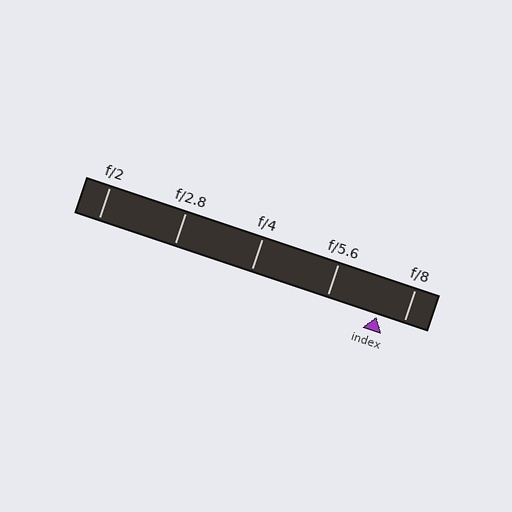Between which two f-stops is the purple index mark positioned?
The index mark is between f/5.6 and f/8.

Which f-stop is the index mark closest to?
The index mark is closest to f/8.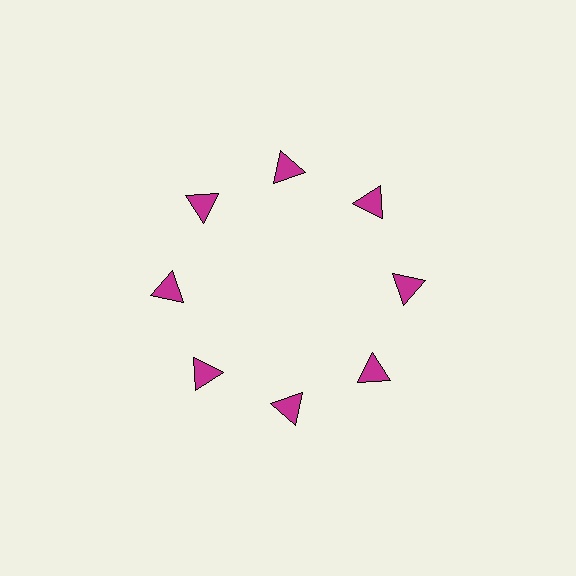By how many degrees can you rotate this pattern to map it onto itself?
The pattern maps onto itself every 45 degrees of rotation.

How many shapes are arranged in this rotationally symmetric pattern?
There are 8 shapes, arranged in 8 groups of 1.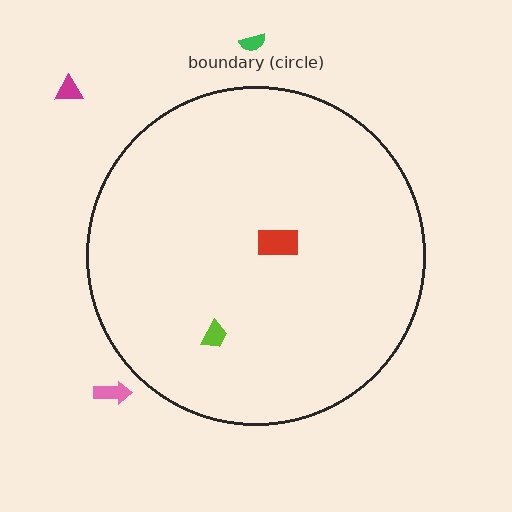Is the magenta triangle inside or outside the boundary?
Outside.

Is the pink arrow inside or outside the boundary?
Outside.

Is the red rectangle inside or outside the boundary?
Inside.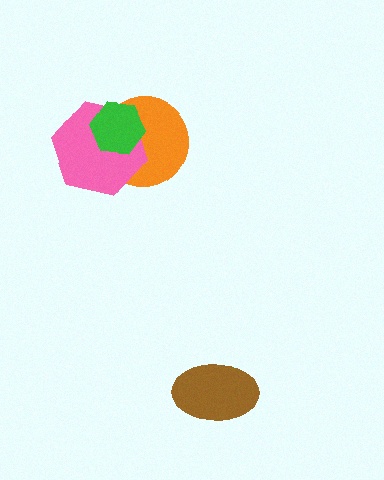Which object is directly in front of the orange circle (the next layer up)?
The pink hexagon is directly in front of the orange circle.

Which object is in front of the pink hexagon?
The green hexagon is in front of the pink hexagon.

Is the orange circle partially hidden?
Yes, it is partially covered by another shape.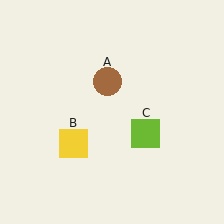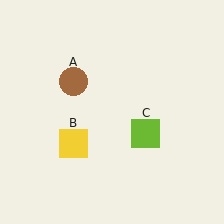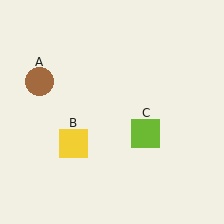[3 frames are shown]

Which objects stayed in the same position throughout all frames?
Yellow square (object B) and lime square (object C) remained stationary.